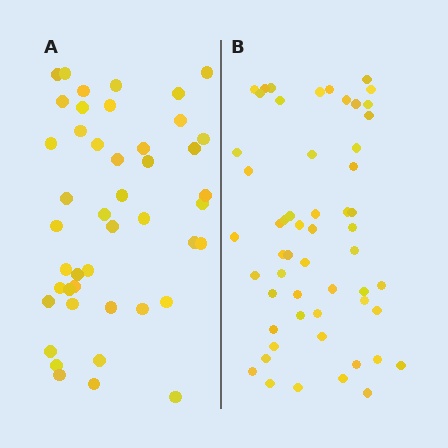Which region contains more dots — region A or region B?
Region B (the right region) has more dots.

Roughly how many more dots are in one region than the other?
Region B has roughly 10 or so more dots than region A.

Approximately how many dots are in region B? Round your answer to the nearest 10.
About 60 dots. (The exact count is 55, which rounds to 60.)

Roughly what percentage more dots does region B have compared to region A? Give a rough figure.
About 20% more.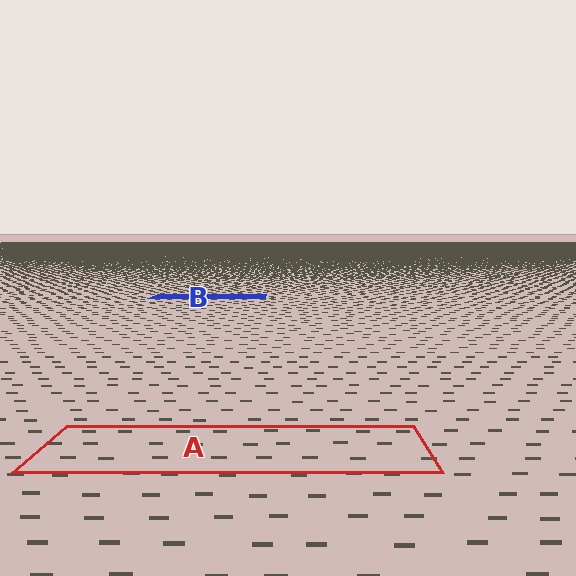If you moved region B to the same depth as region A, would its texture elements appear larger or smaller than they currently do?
They would appear larger. At a closer depth, the same texture elements are projected at a bigger on-screen size.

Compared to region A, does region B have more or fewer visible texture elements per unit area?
Region B has more texture elements per unit area — they are packed more densely because it is farther away.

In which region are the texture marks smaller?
The texture marks are smaller in region B, because it is farther away.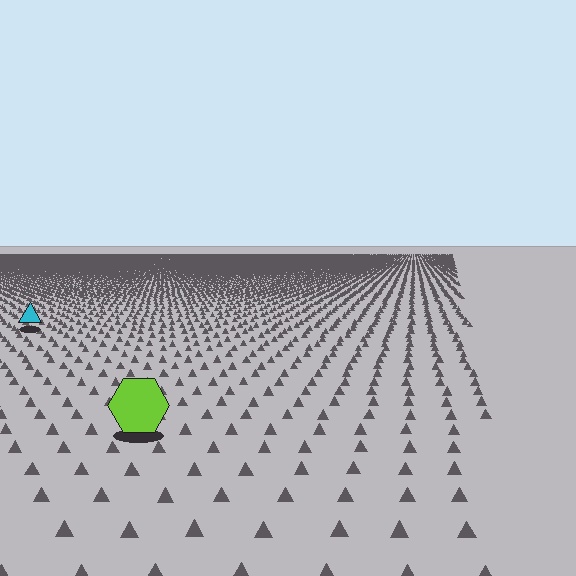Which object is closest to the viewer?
The lime hexagon is closest. The texture marks near it are larger and more spread out.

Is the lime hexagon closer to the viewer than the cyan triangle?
Yes. The lime hexagon is closer — you can tell from the texture gradient: the ground texture is coarser near it.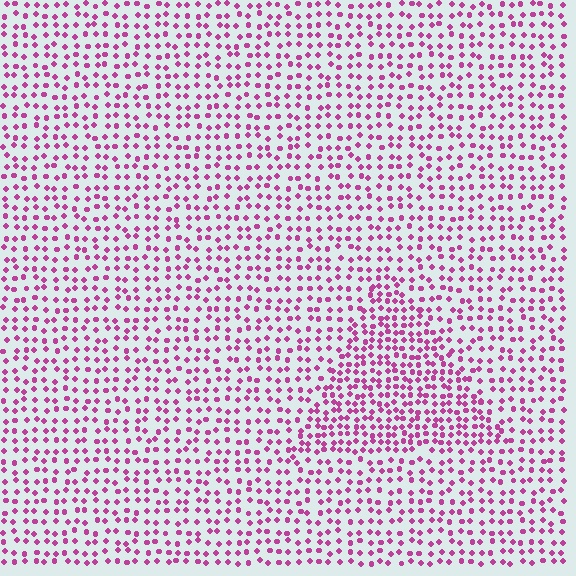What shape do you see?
I see a triangle.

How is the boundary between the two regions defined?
The boundary is defined by a change in element density (approximately 1.7x ratio). All elements are the same color, size, and shape.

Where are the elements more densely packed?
The elements are more densely packed inside the triangle boundary.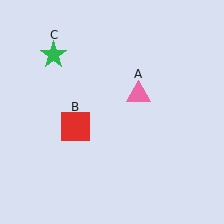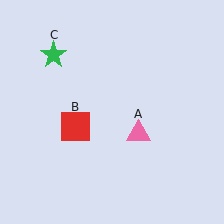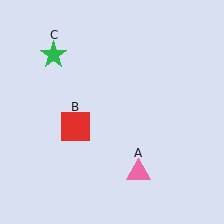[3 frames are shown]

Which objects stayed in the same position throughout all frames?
Red square (object B) and green star (object C) remained stationary.